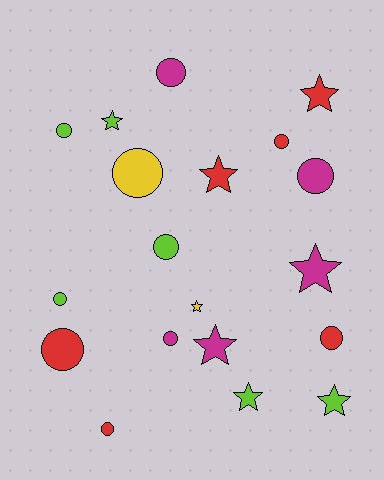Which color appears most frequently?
Red, with 6 objects.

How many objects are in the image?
There are 19 objects.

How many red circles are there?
There are 4 red circles.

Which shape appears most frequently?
Circle, with 11 objects.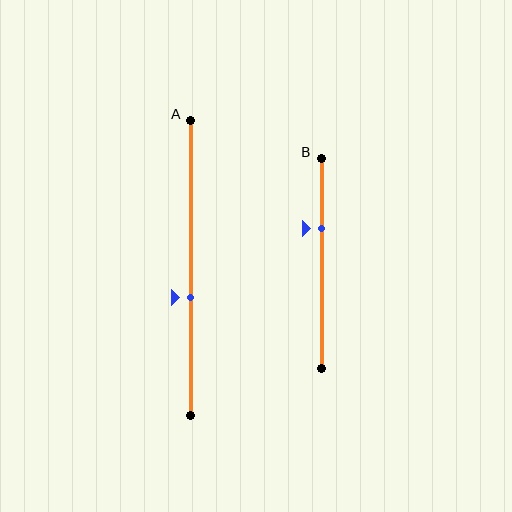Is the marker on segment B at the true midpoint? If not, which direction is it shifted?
No, the marker on segment B is shifted upward by about 17% of the segment length.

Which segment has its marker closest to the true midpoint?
Segment A has its marker closest to the true midpoint.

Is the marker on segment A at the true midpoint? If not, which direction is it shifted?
No, the marker on segment A is shifted downward by about 10% of the segment length.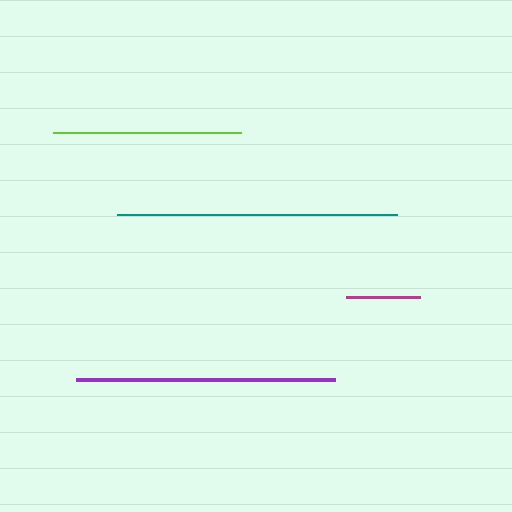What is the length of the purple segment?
The purple segment is approximately 259 pixels long.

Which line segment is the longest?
The teal line is the longest at approximately 281 pixels.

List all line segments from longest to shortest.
From longest to shortest: teal, purple, lime, magenta.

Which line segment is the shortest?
The magenta line is the shortest at approximately 74 pixels.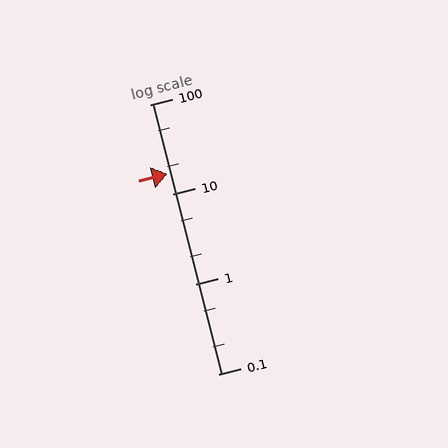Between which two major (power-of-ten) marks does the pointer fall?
The pointer is between 10 and 100.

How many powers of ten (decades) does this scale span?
The scale spans 3 decades, from 0.1 to 100.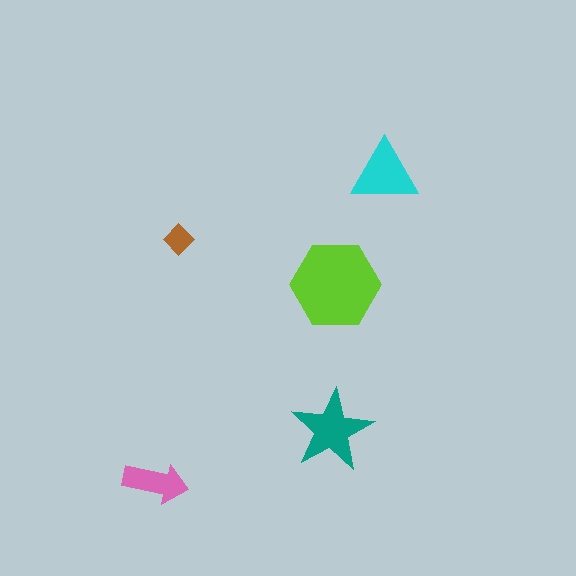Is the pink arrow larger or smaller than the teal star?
Smaller.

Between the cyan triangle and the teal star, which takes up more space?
The teal star.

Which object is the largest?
The lime hexagon.